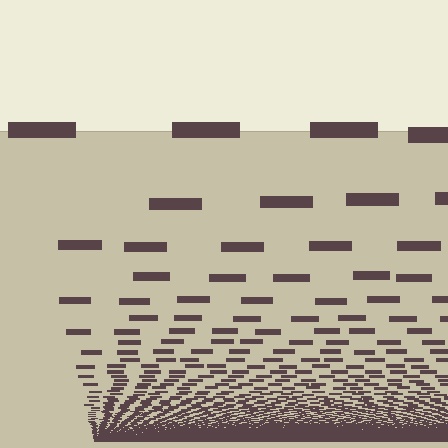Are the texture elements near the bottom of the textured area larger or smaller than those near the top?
Smaller. The gradient is inverted — elements near the bottom are smaller and denser.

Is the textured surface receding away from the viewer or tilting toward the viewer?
The surface appears to tilt toward the viewer. Texture elements get larger and sparser toward the top.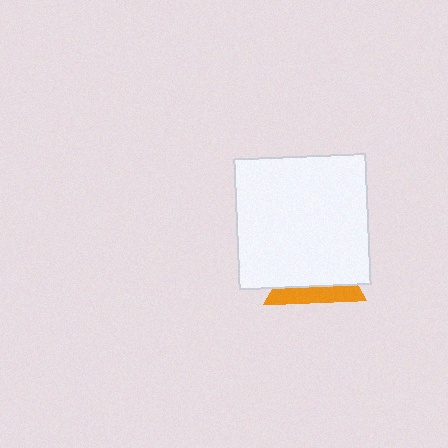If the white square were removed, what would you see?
You would see the complete orange triangle.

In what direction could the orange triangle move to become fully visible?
The orange triangle could move down. That would shift it out from behind the white square entirely.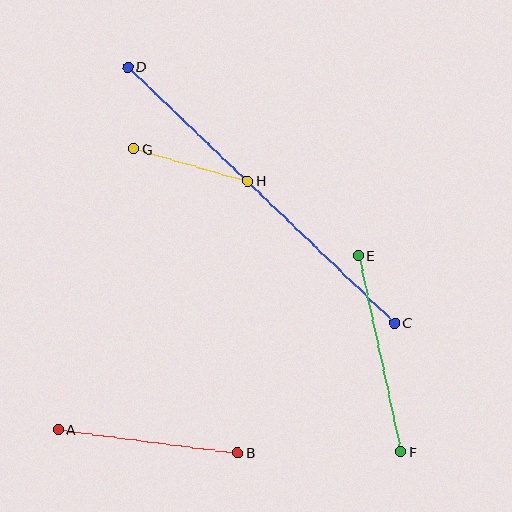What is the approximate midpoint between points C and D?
The midpoint is at approximately (261, 195) pixels.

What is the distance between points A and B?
The distance is approximately 181 pixels.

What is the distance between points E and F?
The distance is approximately 201 pixels.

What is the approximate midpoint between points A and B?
The midpoint is at approximately (148, 441) pixels.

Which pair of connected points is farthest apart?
Points C and D are farthest apart.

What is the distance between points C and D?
The distance is approximately 370 pixels.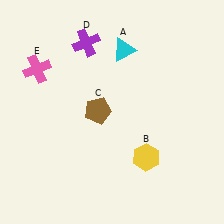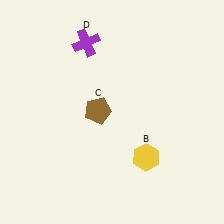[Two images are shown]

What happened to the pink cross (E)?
The pink cross (E) was removed in Image 2. It was in the top-left area of Image 1.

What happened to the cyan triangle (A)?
The cyan triangle (A) was removed in Image 2. It was in the top-right area of Image 1.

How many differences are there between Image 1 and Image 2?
There are 2 differences between the two images.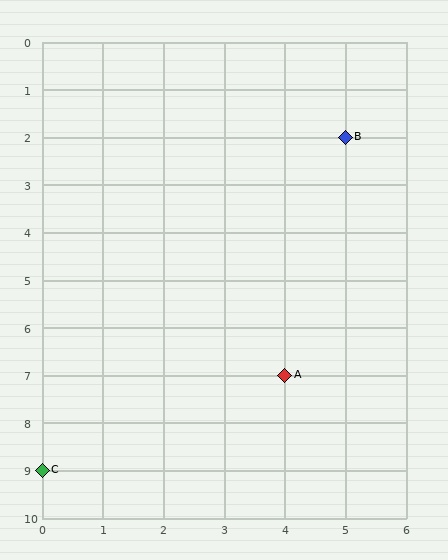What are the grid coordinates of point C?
Point C is at grid coordinates (0, 9).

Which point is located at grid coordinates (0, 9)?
Point C is at (0, 9).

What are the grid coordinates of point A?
Point A is at grid coordinates (4, 7).